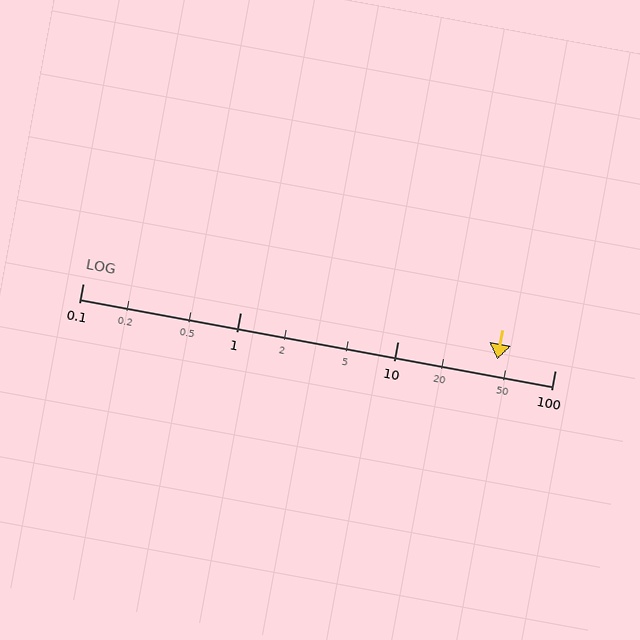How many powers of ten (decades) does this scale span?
The scale spans 3 decades, from 0.1 to 100.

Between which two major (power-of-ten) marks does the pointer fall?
The pointer is between 10 and 100.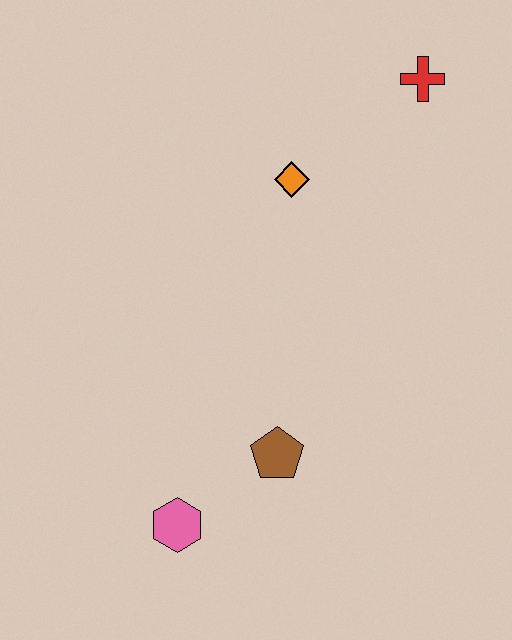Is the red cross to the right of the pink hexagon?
Yes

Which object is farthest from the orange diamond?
The pink hexagon is farthest from the orange diamond.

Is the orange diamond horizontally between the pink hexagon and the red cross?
Yes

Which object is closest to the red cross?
The orange diamond is closest to the red cross.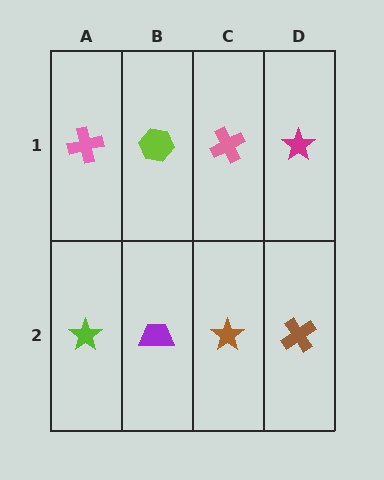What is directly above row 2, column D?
A magenta star.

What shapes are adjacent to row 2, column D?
A magenta star (row 1, column D), a brown star (row 2, column C).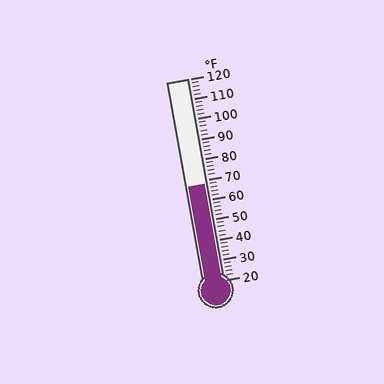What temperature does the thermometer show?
The thermometer shows approximately 68°F.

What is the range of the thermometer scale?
The thermometer scale ranges from 20°F to 120°F.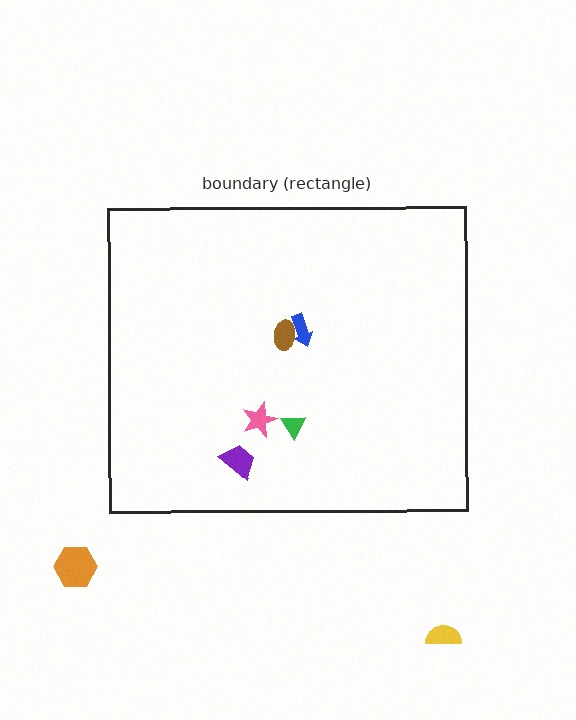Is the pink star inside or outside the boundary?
Inside.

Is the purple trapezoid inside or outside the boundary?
Inside.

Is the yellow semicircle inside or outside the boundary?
Outside.